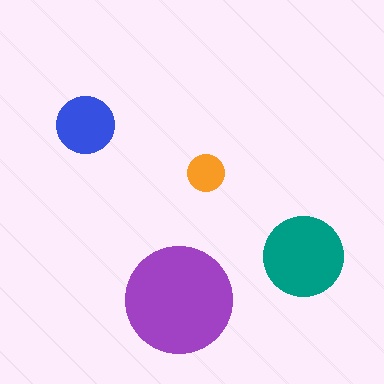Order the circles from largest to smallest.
the purple one, the teal one, the blue one, the orange one.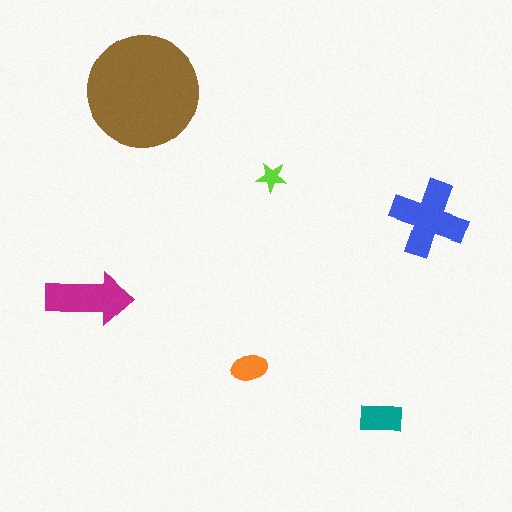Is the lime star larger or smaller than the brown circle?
Smaller.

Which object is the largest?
The brown circle.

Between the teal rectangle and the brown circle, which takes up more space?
The brown circle.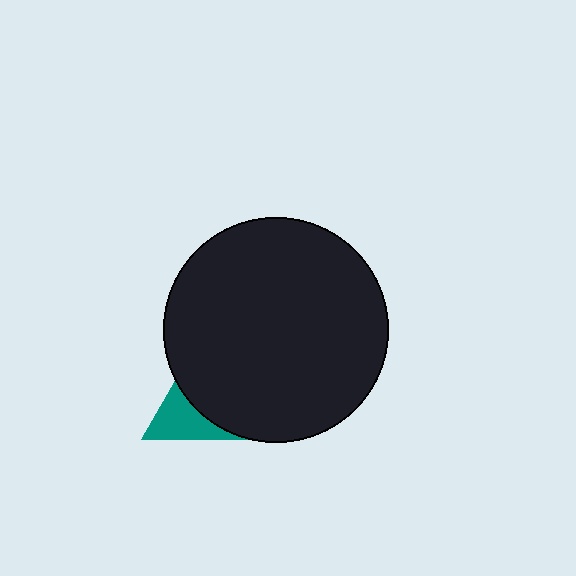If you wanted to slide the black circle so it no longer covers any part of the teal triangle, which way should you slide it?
Slide it toward the upper-right — that is the most direct way to separate the two shapes.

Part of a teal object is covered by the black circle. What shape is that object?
It is a triangle.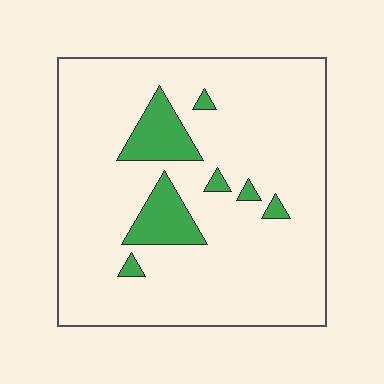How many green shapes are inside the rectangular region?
7.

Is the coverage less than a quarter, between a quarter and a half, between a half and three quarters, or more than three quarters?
Less than a quarter.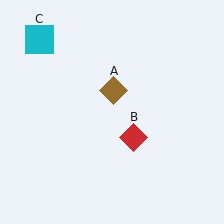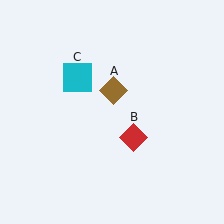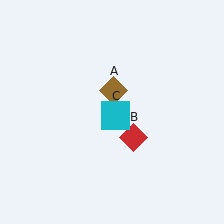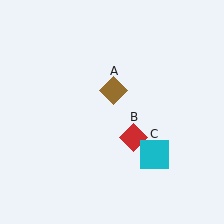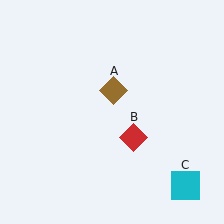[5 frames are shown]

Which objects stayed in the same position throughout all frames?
Brown diamond (object A) and red diamond (object B) remained stationary.